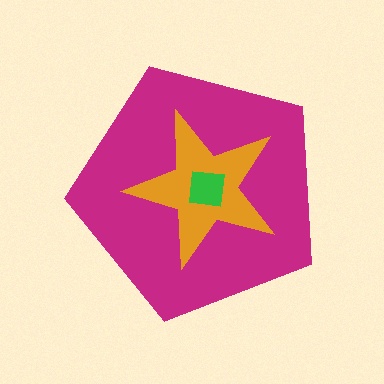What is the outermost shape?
The magenta pentagon.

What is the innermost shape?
The green square.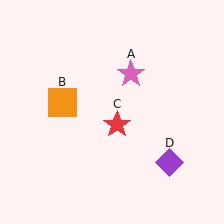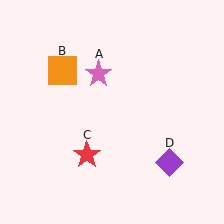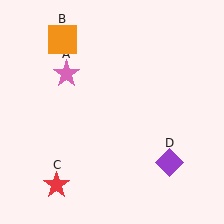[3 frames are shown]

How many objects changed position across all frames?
3 objects changed position: pink star (object A), orange square (object B), red star (object C).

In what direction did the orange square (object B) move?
The orange square (object B) moved up.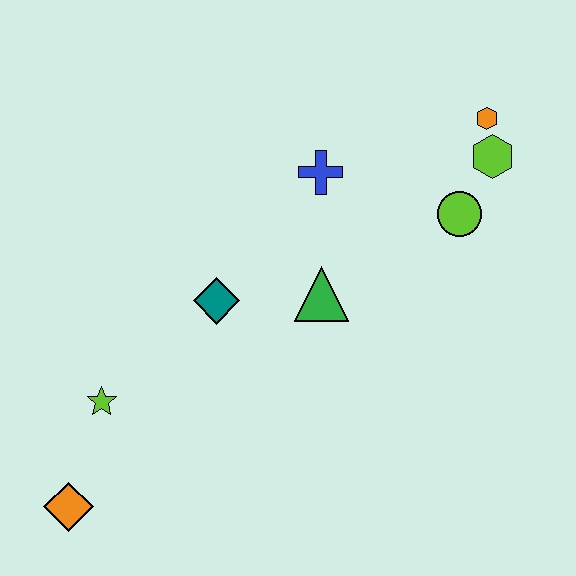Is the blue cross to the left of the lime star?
No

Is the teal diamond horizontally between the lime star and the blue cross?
Yes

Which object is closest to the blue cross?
The green triangle is closest to the blue cross.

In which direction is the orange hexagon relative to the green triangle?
The orange hexagon is above the green triangle.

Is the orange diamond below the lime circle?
Yes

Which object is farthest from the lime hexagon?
The orange diamond is farthest from the lime hexagon.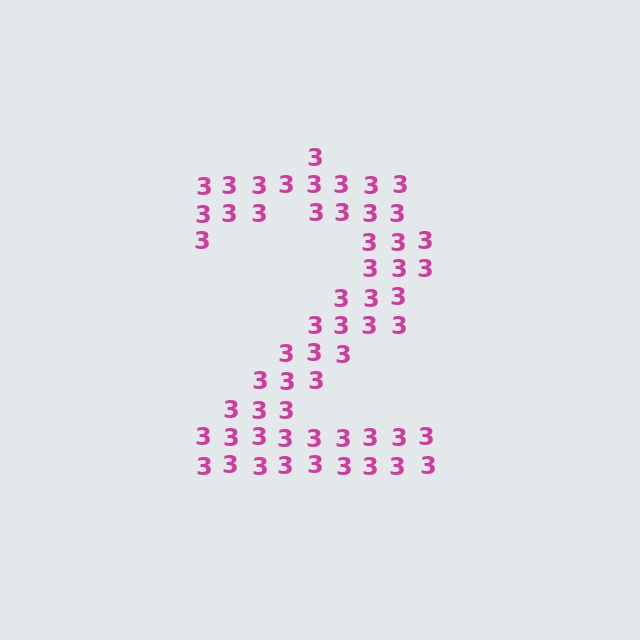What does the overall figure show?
The overall figure shows the digit 2.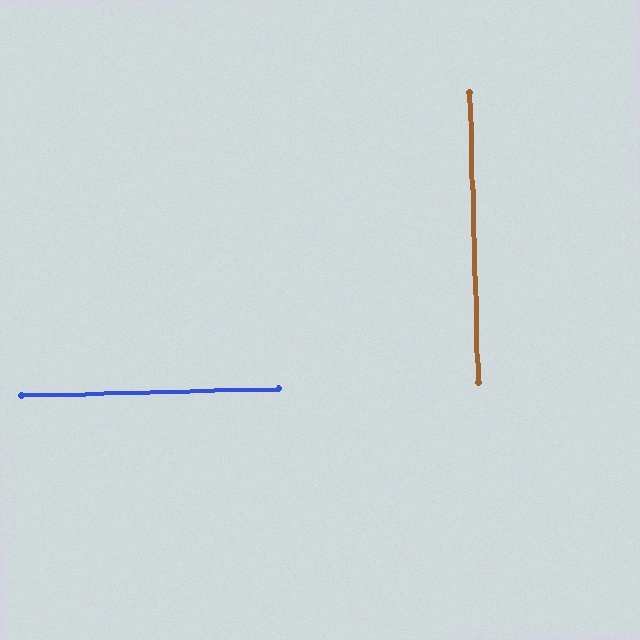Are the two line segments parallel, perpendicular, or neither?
Perpendicular — they meet at approximately 90°.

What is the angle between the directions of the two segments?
Approximately 90 degrees.